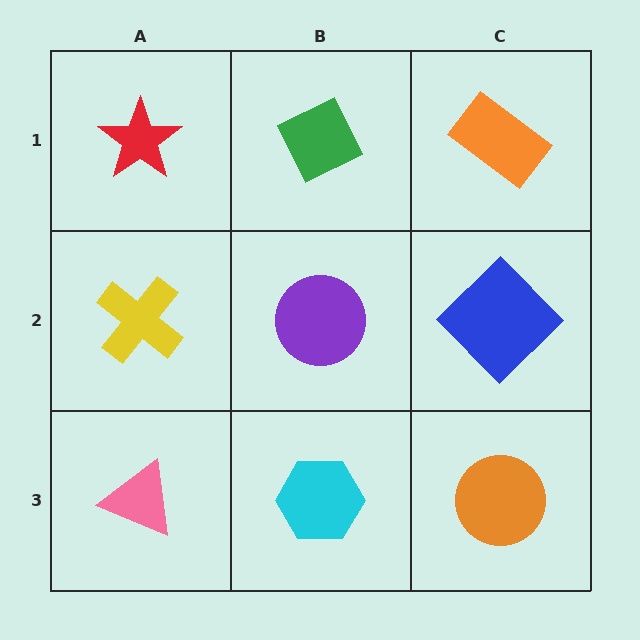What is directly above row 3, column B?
A purple circle.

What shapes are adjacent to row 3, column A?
A yellow cross (row 2, column A), a cyan hexagon (row 3, column B).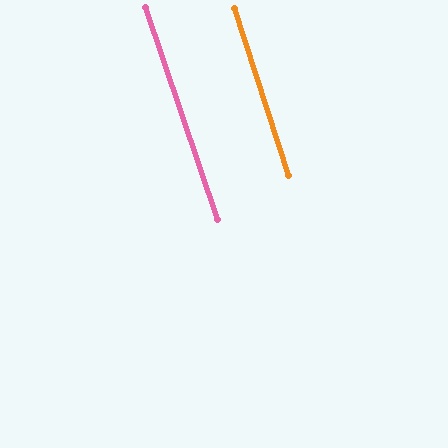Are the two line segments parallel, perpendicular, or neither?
Parallel — their directions differ by only 0.8°.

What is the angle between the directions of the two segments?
Approximately 1 degree.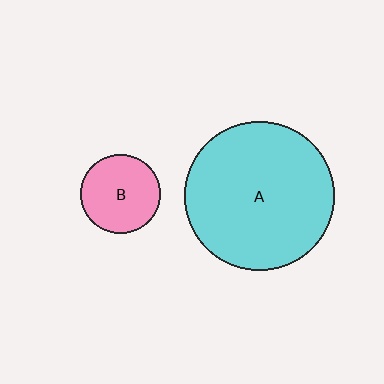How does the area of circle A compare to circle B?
Approximately 3.5 times.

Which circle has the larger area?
Circle A (cyan).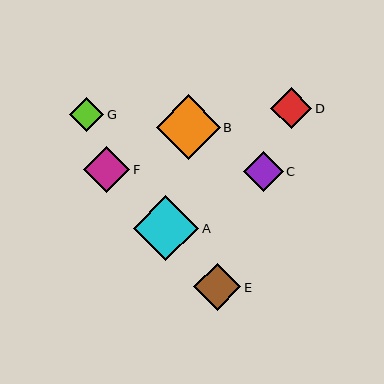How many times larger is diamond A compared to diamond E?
Diamond A is approximately 1.4 times the size of diamond E.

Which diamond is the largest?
Diamond A is the largest with a size of approximately 66 pixels.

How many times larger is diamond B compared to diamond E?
Diamond B is approximately 1.4 times the size of diamond E.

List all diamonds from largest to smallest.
From largest to smallest: A, B, E, F, D, C, G.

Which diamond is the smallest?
Diamond G is the smallest with a size of approximately 34 pixels.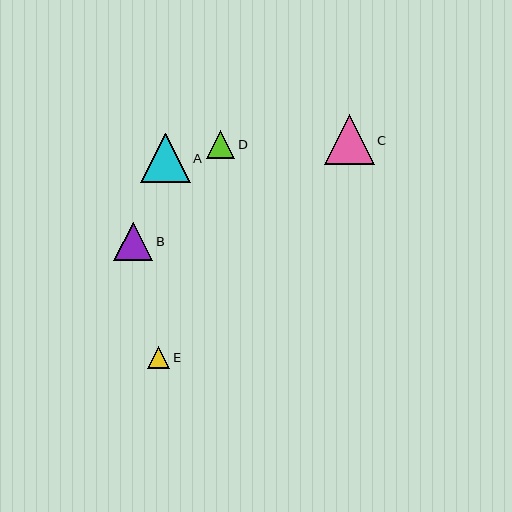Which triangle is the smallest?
Triangle E is the smallest with a size of approximately 23 pixels.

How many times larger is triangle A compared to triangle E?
Triangle A is approximately 2.2 times the size of triangle E.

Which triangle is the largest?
Triangle C is the largest with a size of approximately 50 pixels.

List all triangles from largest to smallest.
From largest to smallest: C, A, B, D, E.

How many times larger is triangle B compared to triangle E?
Triangle B is approximately 1.7 times the size of triangle E.